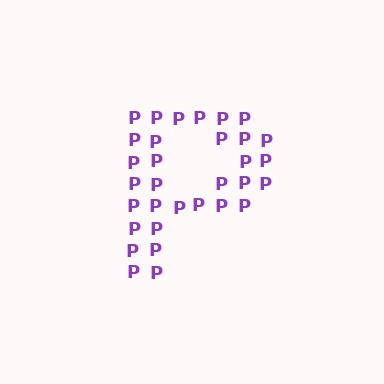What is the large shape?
The large shape is the letter P.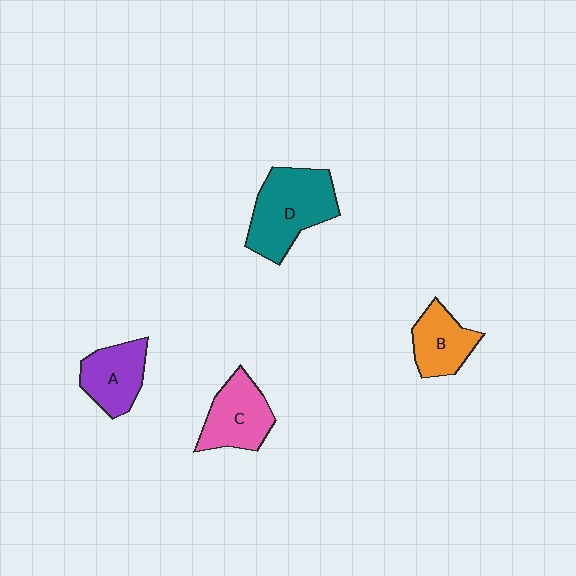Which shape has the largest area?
Shape D (teal).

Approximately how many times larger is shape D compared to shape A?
Approximately 1.5 times.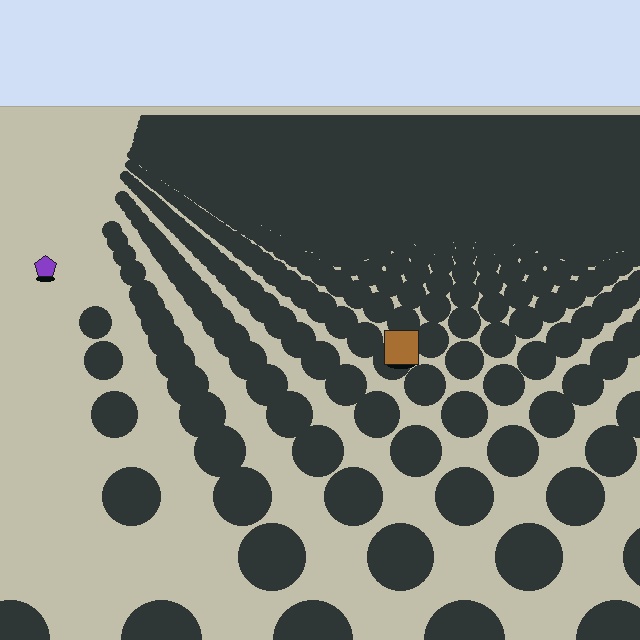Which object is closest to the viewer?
The brown square is closest. The texture marks near it are larger and more spread out.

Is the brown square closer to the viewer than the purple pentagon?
Yes. The brown square is closer — you can tell from the texture gradient: the ground texture is coarser near it.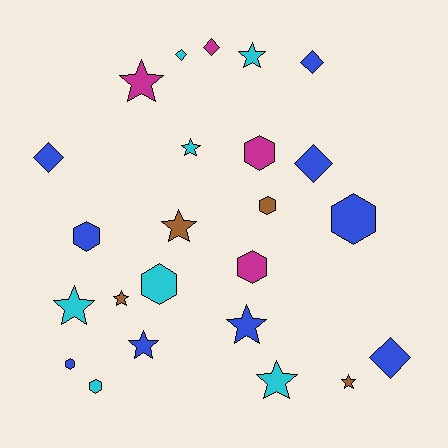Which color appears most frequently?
Blue, with 9 objects.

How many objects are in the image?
There are 24 objects.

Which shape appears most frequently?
Star, with 10 objects.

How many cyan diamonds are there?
There is 1 cyan diamond.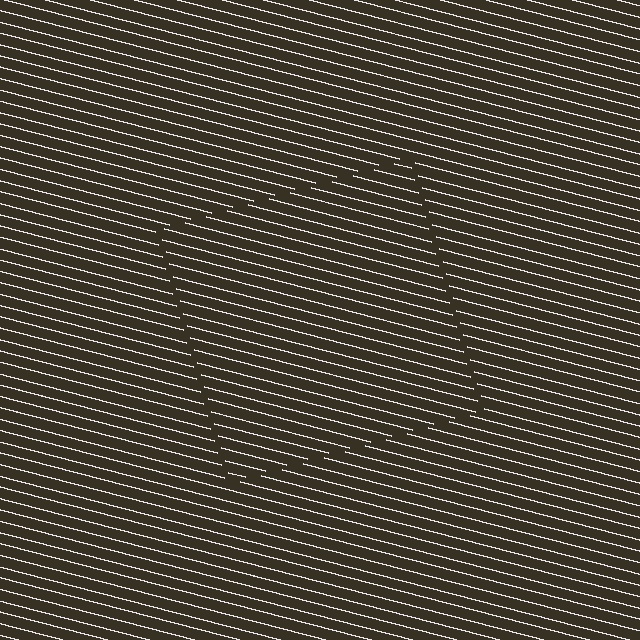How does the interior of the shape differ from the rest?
The interior of the shape contains the same grating, shifted by half a period — the contour is defined by the phase discontinuity where line-ends from the inner and outer gratings abut.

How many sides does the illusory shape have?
4 sides — the line-ends trace a square.